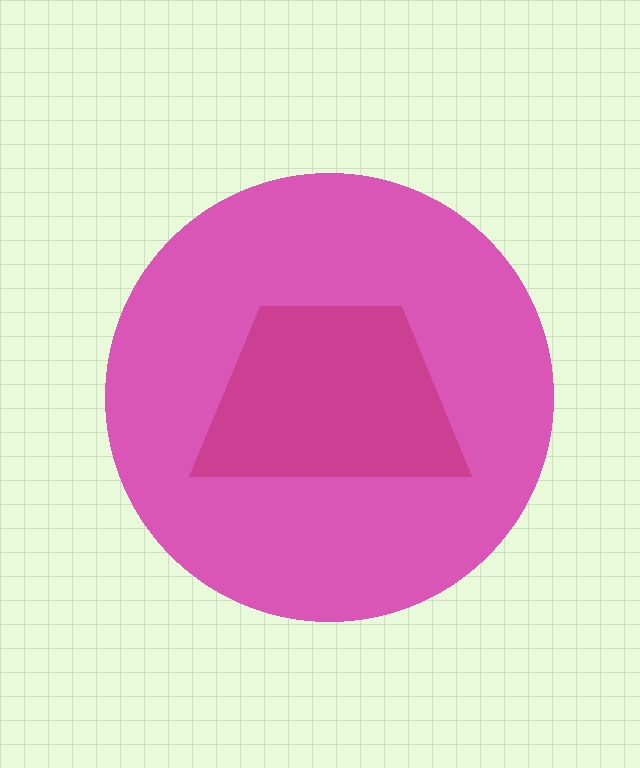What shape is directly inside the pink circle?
The magenta trapezoid.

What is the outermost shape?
The pink circle.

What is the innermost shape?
The magenta trapezoid.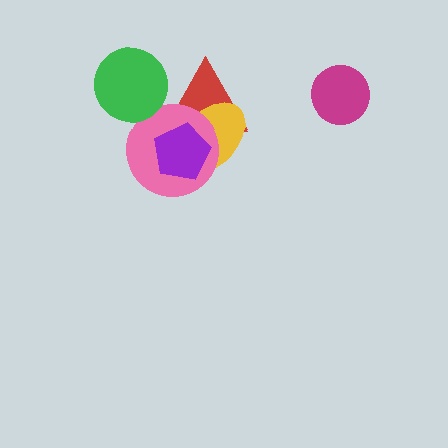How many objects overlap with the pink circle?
3 objects overlap with the pink circle.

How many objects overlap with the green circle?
0 objects overlap with the green circle.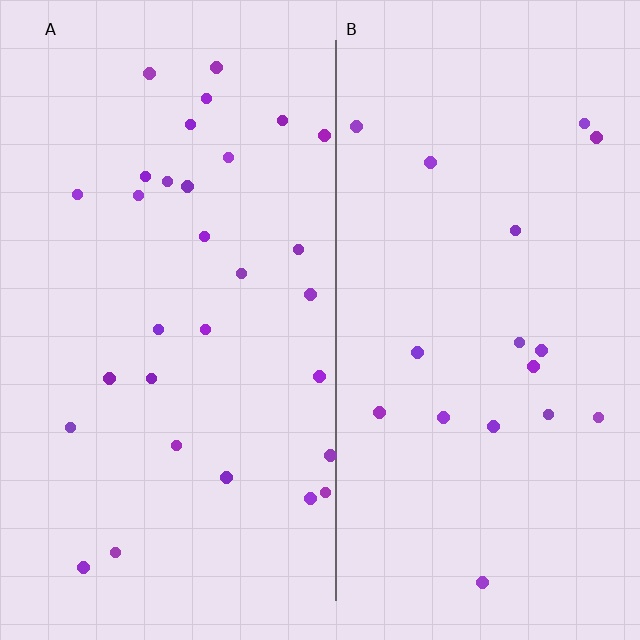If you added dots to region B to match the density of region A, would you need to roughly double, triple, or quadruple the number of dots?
Approximately double.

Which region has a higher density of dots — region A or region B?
A (the left).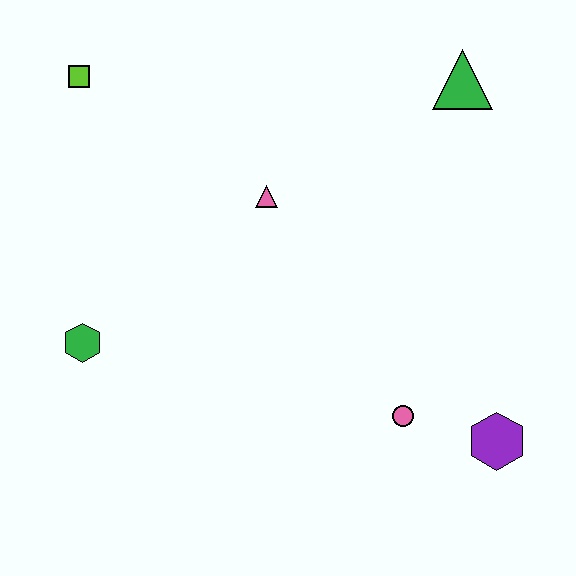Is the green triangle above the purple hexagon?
Yes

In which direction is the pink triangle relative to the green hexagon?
The pink triangle is to the right of the green hexagon.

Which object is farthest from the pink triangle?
The purple hexagon is farthest from the pink triangle.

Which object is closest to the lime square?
The pink triangle is closest to the lime square.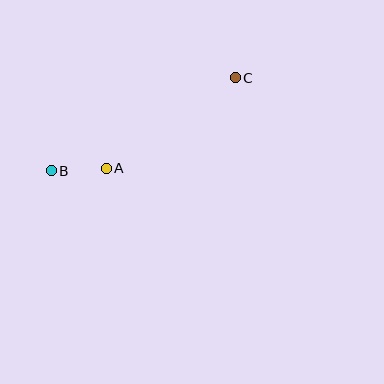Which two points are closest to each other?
Points A and B are closest to each other.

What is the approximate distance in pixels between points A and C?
The distance between A and C is approximately 158 pixels.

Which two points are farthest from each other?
Points B and C are farthest from each other.